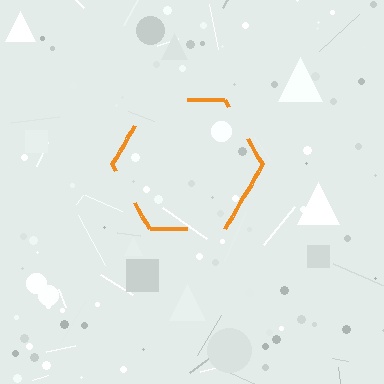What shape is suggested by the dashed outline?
The dashed outline suggests a hexagon.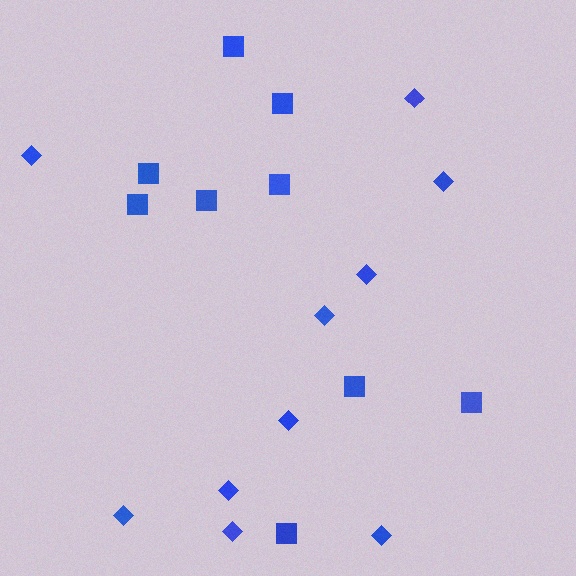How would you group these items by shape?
There are 2 groups: one group of diamonds (10) and one group of squares (9).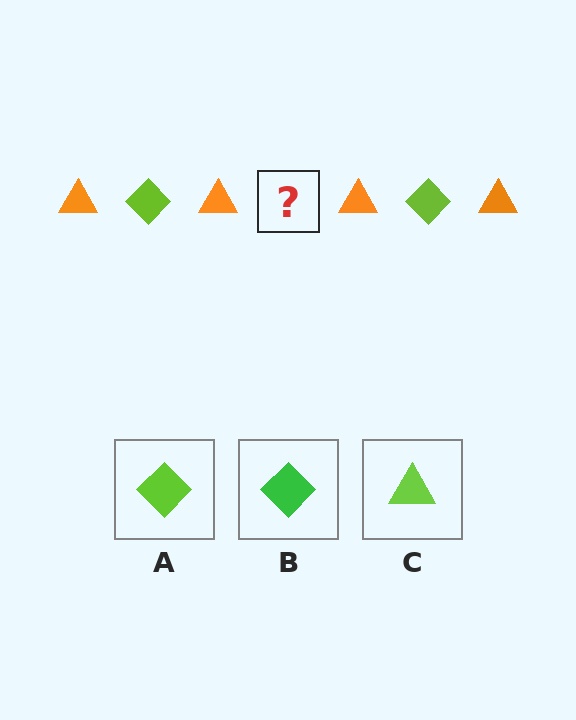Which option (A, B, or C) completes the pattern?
A.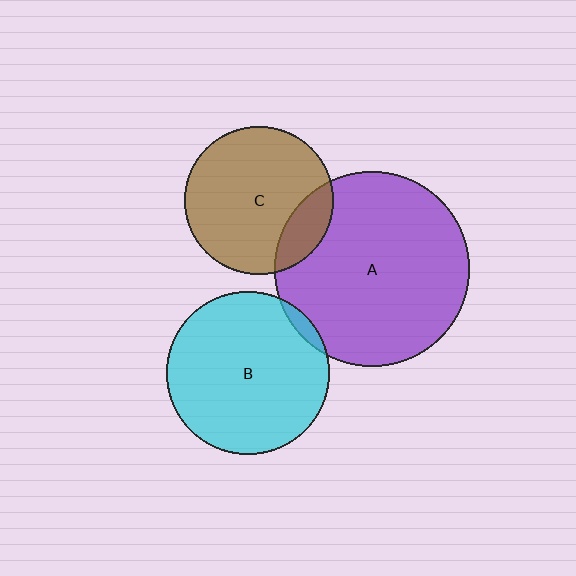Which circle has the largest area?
Circle A (purple).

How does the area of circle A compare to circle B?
Approximately 1.4 times.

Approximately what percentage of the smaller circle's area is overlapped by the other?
Approximately 15%.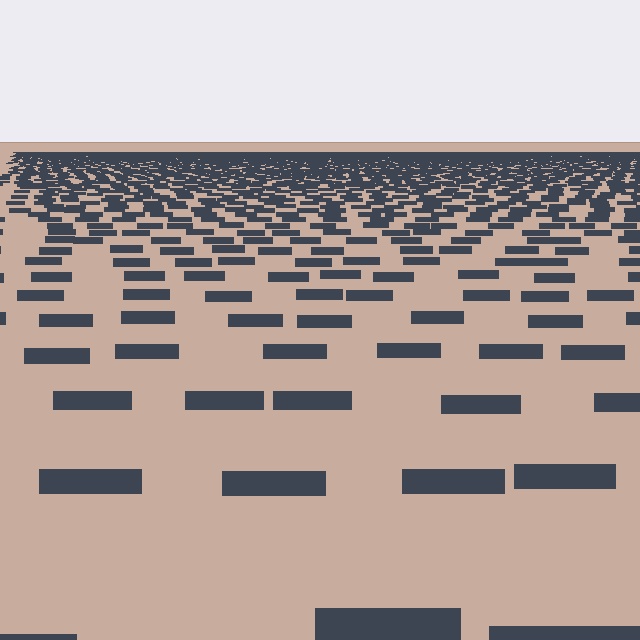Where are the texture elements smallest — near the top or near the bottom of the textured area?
Near the top.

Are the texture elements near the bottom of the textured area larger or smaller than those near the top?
Larger. Near the bottom, elements are closer to the viewer and appear at a bigger on-screen size.